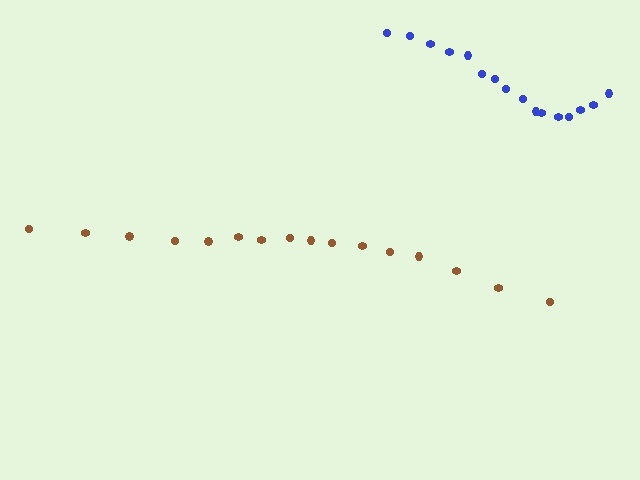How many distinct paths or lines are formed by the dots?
There are 2 distinct paths.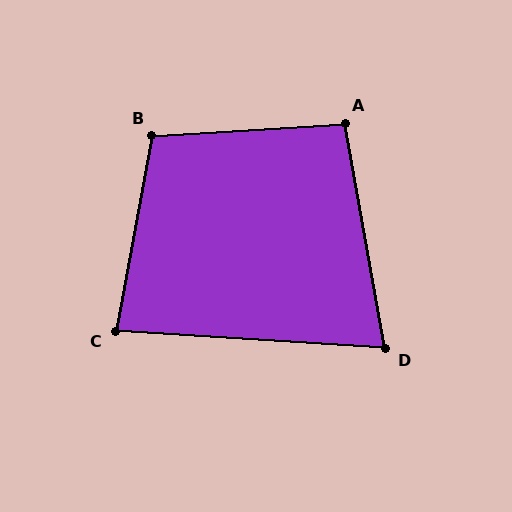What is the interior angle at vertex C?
Approximately 83 degrees (acute).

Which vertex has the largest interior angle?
B, at approximately 104 degrees.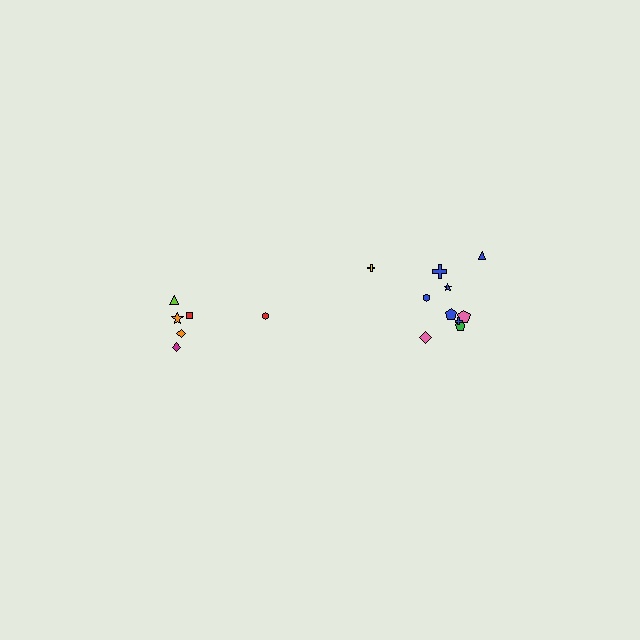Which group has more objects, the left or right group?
The right group.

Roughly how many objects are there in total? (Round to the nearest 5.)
Roughly 15 objects in total.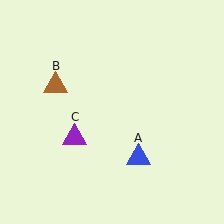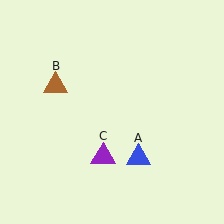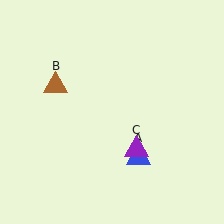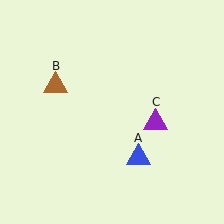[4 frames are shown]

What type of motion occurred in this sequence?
The purple triangle (object C) rotated counterclockwise around the center of the scene.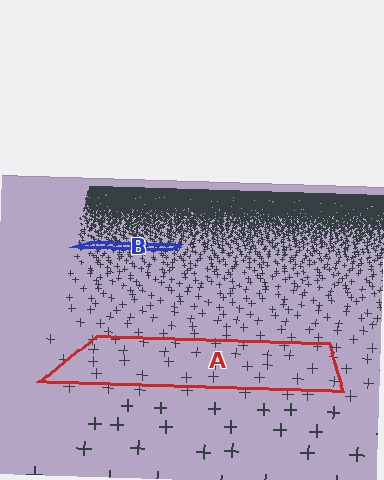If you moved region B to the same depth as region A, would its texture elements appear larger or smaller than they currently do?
They would appear larger. At a closer depth, the same texture elements are projected at a bigger on-screen size.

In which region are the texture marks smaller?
The texture marks are smaller in region B, because it is farther away.